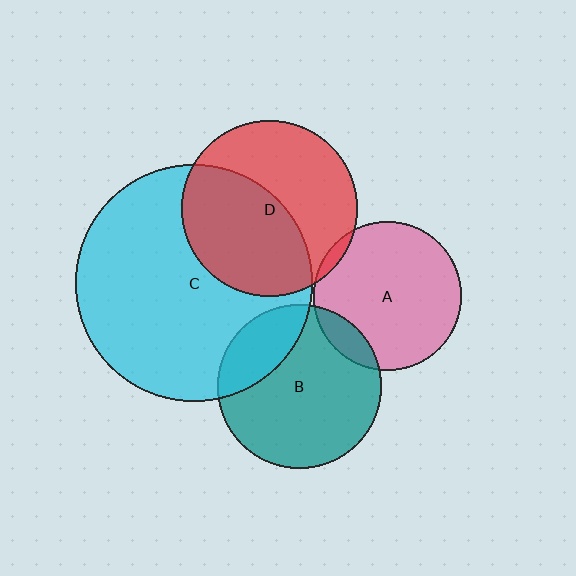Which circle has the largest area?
Circle C (cyan).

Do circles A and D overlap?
Yes.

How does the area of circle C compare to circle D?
Approximately 1.8 times.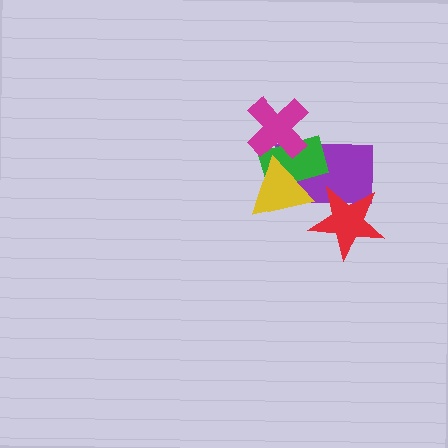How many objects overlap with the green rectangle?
3 objects overlap with the green rectangle.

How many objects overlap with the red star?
1 object overlaps with the red star.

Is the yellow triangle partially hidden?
No, no other shape covers it.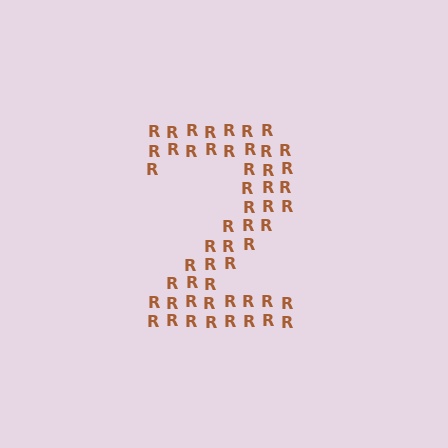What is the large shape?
The large shape is the digit 2.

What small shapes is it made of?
It is made of small letter R's.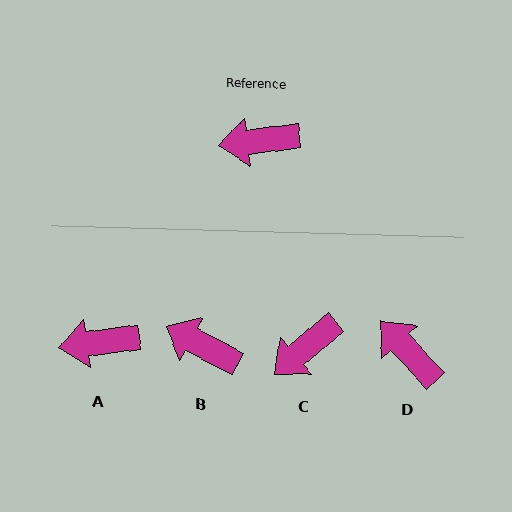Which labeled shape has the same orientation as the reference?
A.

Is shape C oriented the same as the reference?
No, it is off by about 33 degrees.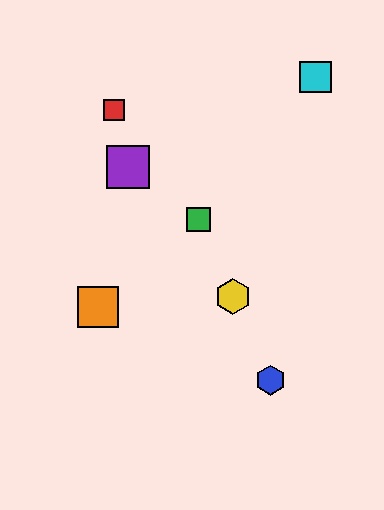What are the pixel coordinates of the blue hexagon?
The blue hexagon is at (270, 380).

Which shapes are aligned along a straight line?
The blue hexagon, the green square, the yellow hexagon are aligned along a straight line.